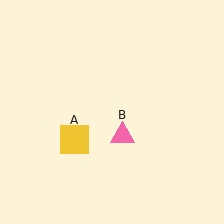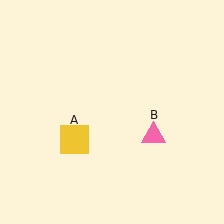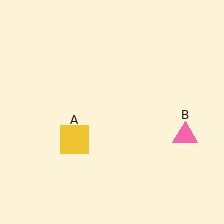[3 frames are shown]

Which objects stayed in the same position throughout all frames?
Yellow square (object A) remained stationary.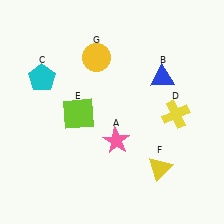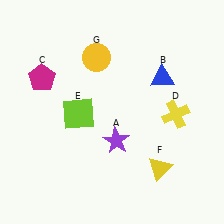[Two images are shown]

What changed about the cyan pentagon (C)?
In Image 1, C is cyan. In Image 2, it changed to magenta.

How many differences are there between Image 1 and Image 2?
There are 2 differences between the two images.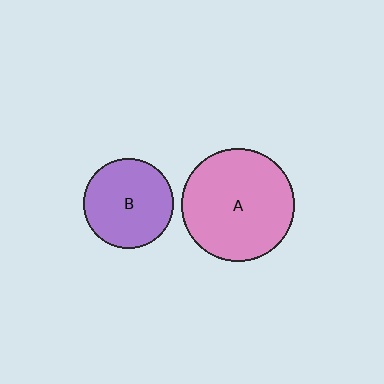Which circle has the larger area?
Circle A (pink).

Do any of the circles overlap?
No, none of the circles overlap.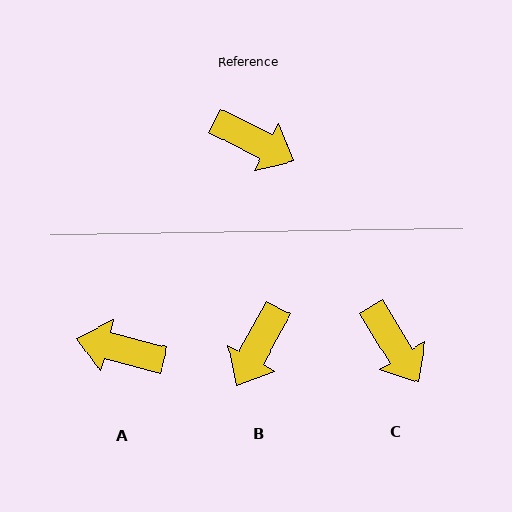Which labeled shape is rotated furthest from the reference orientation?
A, about 168 degrees away.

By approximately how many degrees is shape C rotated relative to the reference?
Approximately 31 degrees clockwise.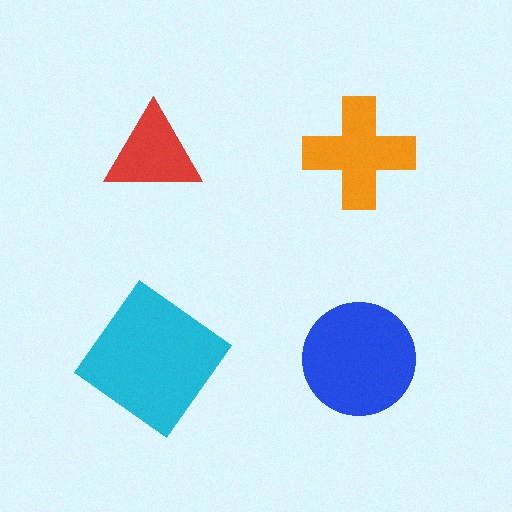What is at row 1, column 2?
An orange cross.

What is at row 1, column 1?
A red triangle.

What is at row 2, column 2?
A blue circle.